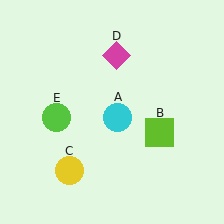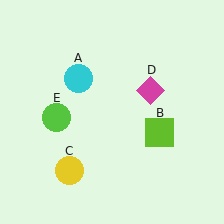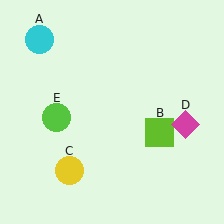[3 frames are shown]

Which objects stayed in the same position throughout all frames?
Lime square (object B) and yellow circle (object C) and lime circle (object E) remained stationary.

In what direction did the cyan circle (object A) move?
The cyan circle (object A) moved up and to the left.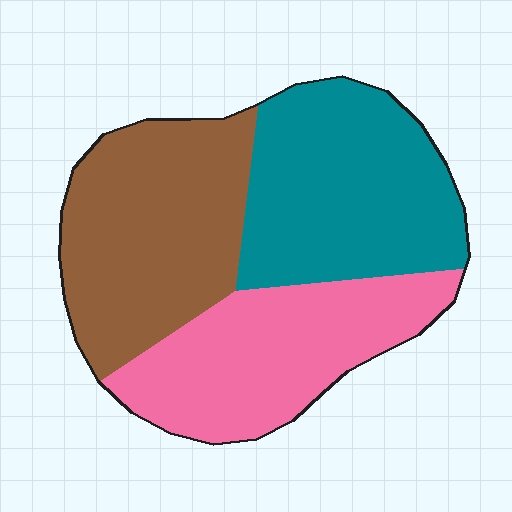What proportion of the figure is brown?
Brown takes up about one third (1/3) of the figure.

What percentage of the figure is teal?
Teal covers 35% of the figure.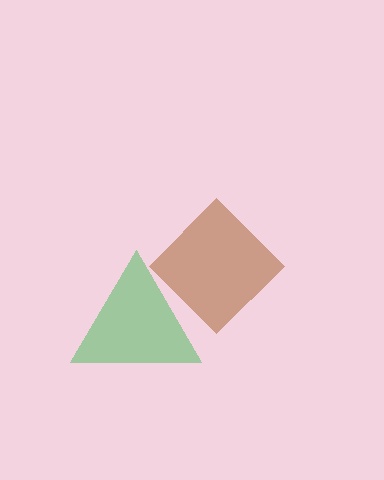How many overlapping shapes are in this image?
There are 2 overlapping shapes in the image.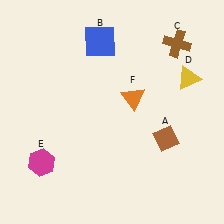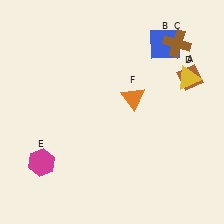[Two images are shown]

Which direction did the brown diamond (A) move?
The brown diamond (A) moved up.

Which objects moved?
The objects that moved are: the brown diamond (A), the blue square (B).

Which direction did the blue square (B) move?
The blue square (B) moved right.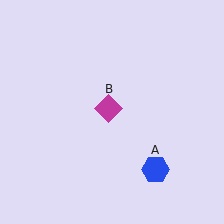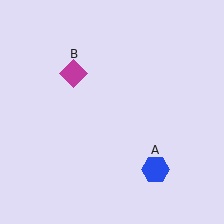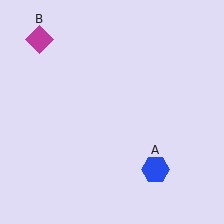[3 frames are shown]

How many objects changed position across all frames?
1 object changed position: magenta diamond (object B).